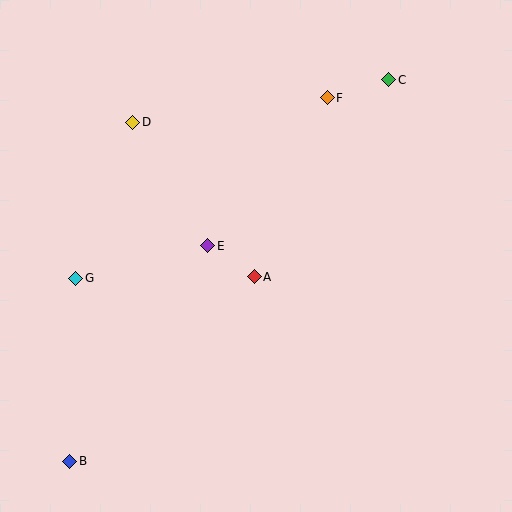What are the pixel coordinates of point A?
Point A is at (254, 277).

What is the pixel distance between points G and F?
The distance between G and F is 309 pixels.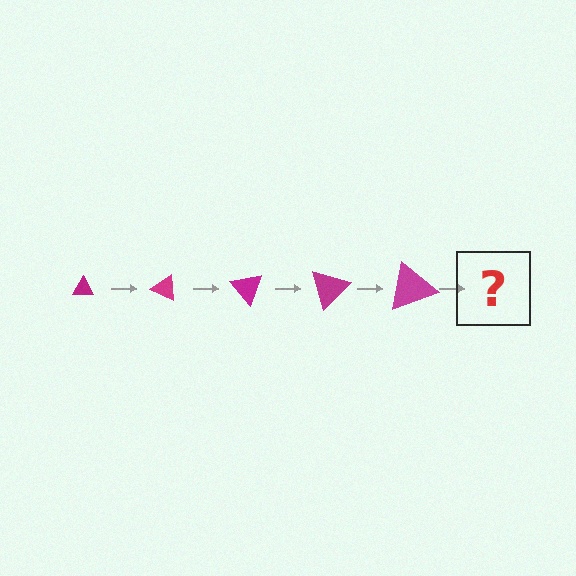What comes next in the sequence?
The next element should be a triangle, larger than the previous one and rotated 125 degrees from the start.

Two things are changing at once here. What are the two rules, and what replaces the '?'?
The two rules are that the triangle grows larger each step and it rotates 25 degrees each step. The '?' should be a triangle, larger than the previous one and rotated 125 degrees from the start.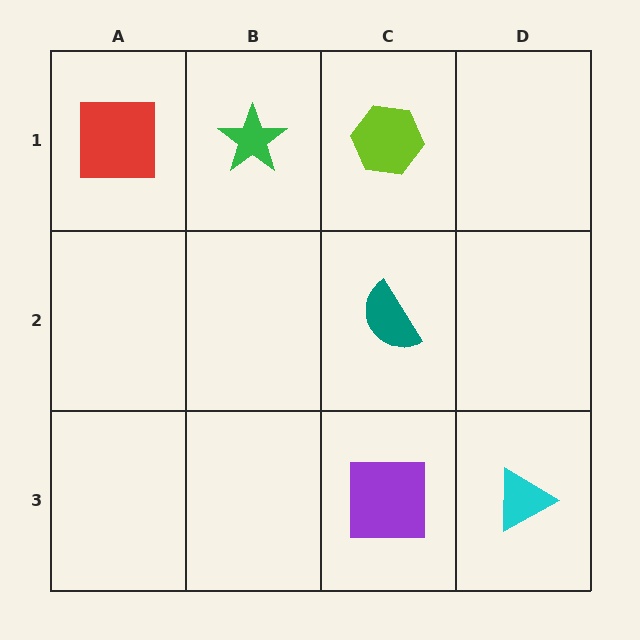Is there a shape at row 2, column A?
No, that cell is empty.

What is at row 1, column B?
A green star.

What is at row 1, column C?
A lime hexagon.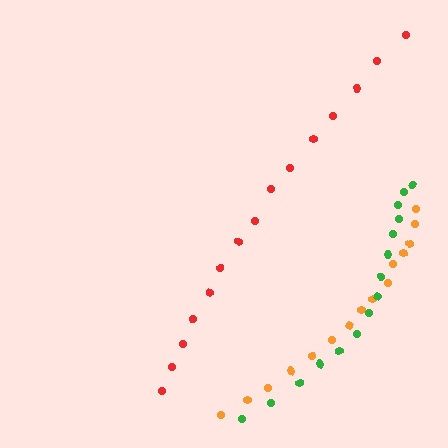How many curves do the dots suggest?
There are 3 distinct paths.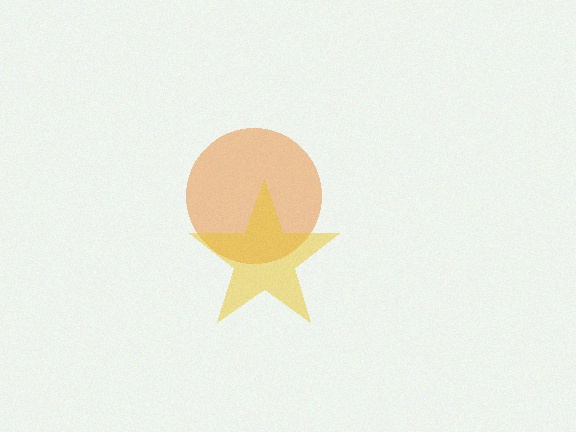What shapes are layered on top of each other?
The layered shapes are: an orange circle, a yellow star.